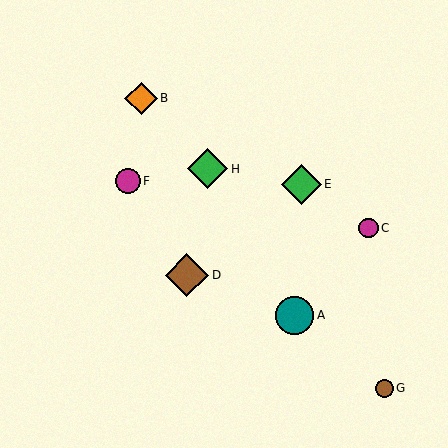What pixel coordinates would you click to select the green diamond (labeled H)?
Click at (208, 169) to select the green diamond H.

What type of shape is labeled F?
Shape F is a magenta circle.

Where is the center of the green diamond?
The center of the green diamond is at (302, 184).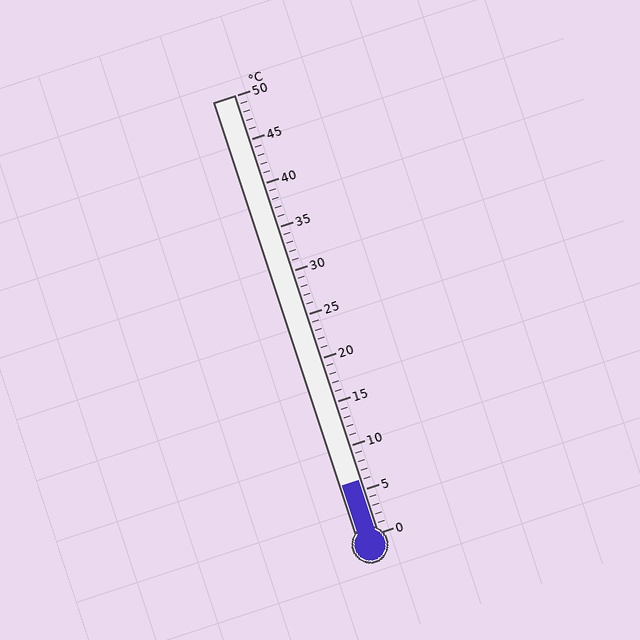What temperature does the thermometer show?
The thermometer shows approximately 6°C.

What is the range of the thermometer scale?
The thermometer scale ranges from 0°C to 50°C.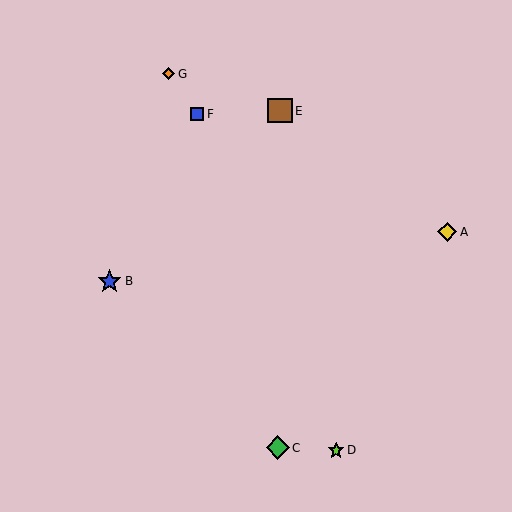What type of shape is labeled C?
Shape C is a green diamond.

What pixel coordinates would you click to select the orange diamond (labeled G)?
Click at (169, 74) to select the orange diamond G.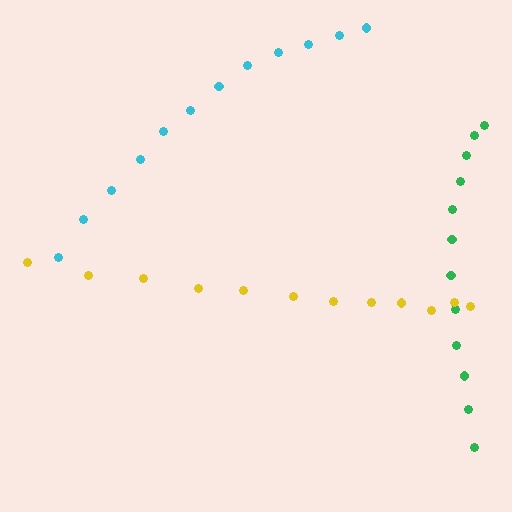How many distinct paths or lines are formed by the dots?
There are 3 distinct paths.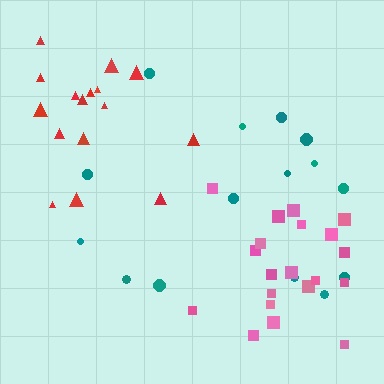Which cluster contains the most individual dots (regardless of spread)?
Pink (20).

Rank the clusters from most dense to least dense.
pink, red, teal.